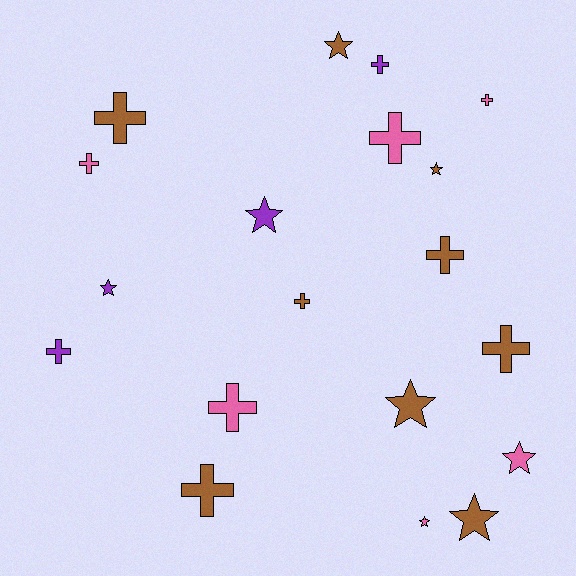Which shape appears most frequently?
Cross, with 11 objects.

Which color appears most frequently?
Brown, with 9 objects.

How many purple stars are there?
There are 2 purple stars.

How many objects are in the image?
There are 19 objects.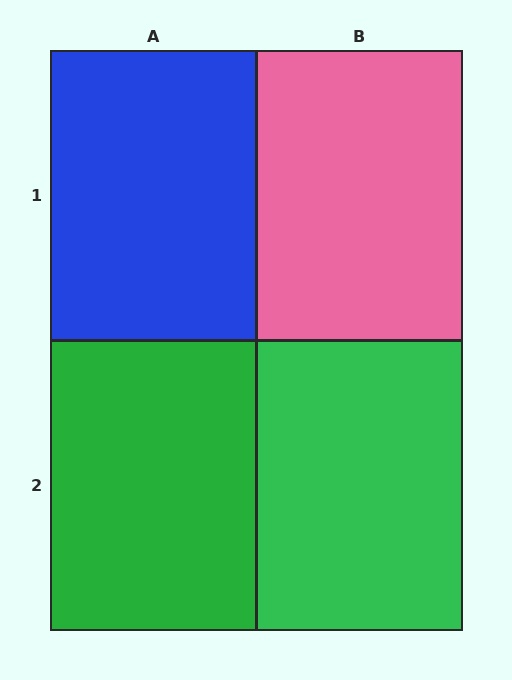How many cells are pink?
1 cell is pink.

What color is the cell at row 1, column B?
Pink.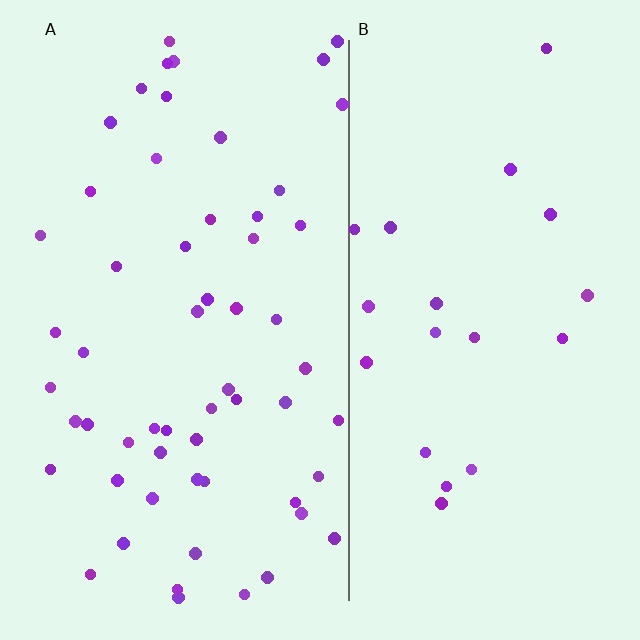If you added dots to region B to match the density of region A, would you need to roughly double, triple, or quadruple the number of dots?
Approximately triple.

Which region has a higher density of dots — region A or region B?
A (the left).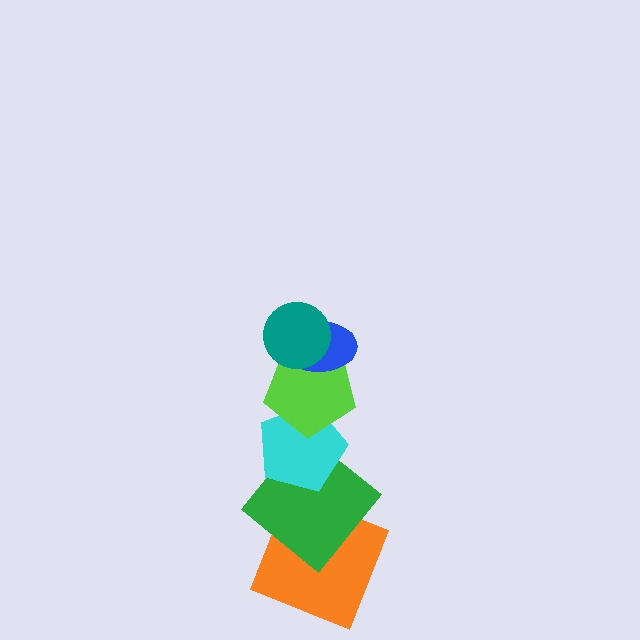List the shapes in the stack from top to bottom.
From top to bottom: the teal circle, the blue ellipse, the lime pentagon, the cyan pentagon, the green diamond, the orange square.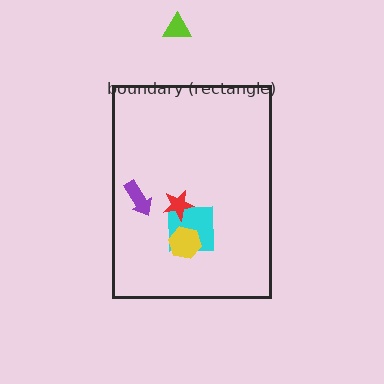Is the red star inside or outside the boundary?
Inside.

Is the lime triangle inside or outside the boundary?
Outside.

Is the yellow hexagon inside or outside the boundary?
Inside.